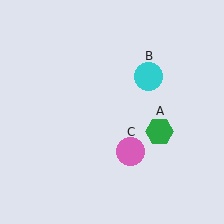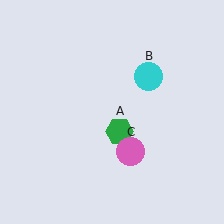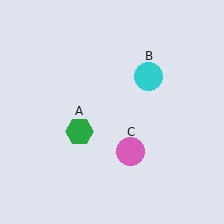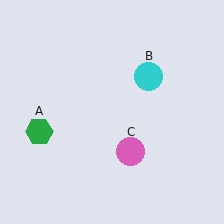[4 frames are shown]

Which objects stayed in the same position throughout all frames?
Cyan circle (object B) and pink circle (object C) remained stationary.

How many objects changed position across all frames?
1 object changed position: green hexagon (object A).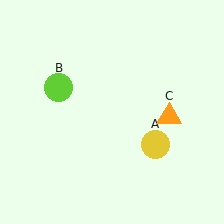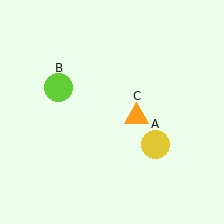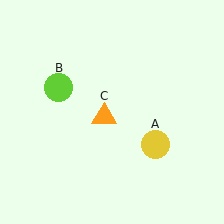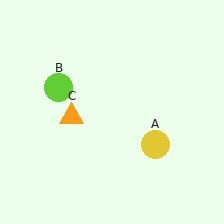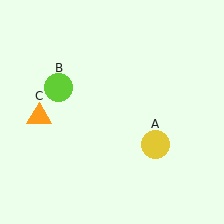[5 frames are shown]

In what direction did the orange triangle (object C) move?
The orange triangle (object C) moved left.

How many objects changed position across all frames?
1 object changed position: orange triangle (object C).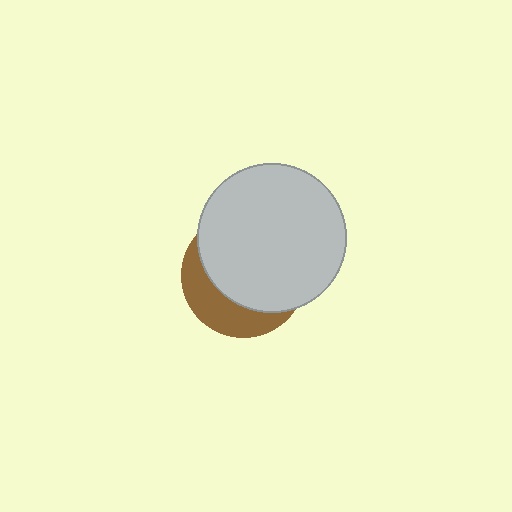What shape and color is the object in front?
The object in front is a light gray circle.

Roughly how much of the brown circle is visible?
A small part of it is visible (roughly 32%).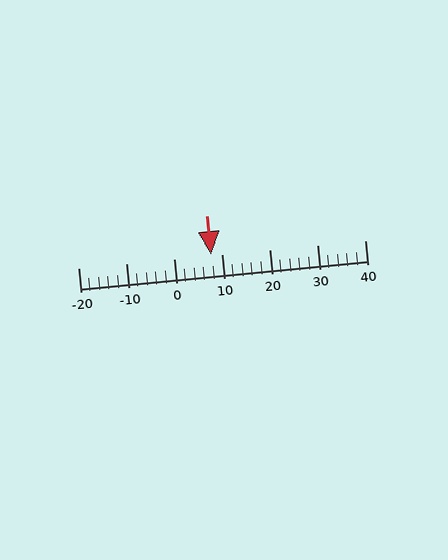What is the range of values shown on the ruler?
The ruler shows values from -20 to 40.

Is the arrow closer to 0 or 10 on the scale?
The arrow is closer to 10.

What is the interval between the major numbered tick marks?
The major tick marks are spaced 10 units apart.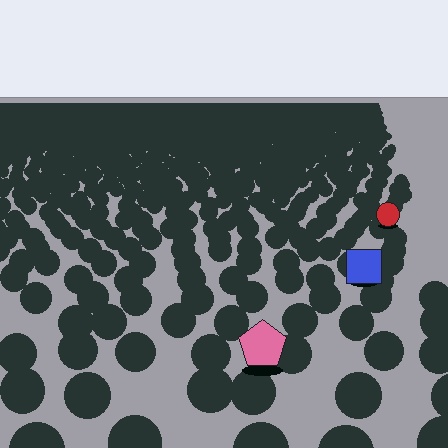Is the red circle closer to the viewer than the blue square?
No. The blue square is closer — you can tell from the texture gradient: the ground texture is coarser near it.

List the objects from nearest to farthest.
From nearest to farthest: the pink pentagon, the blue square, the red circle.